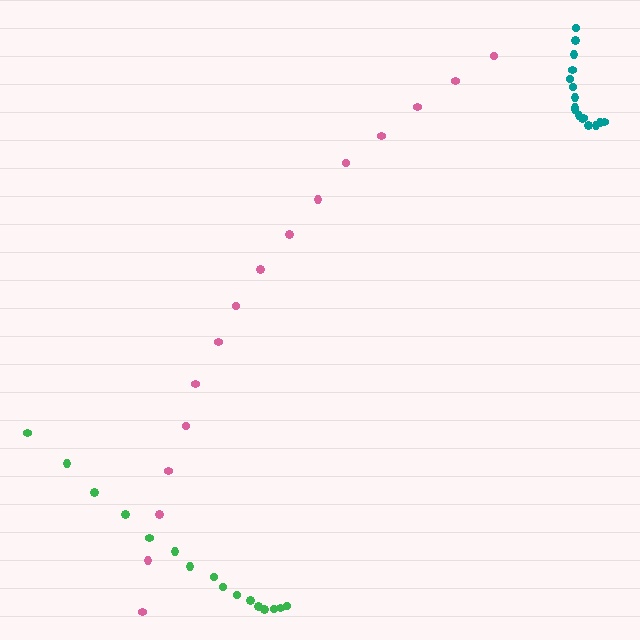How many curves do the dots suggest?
There are 3 distinct paths.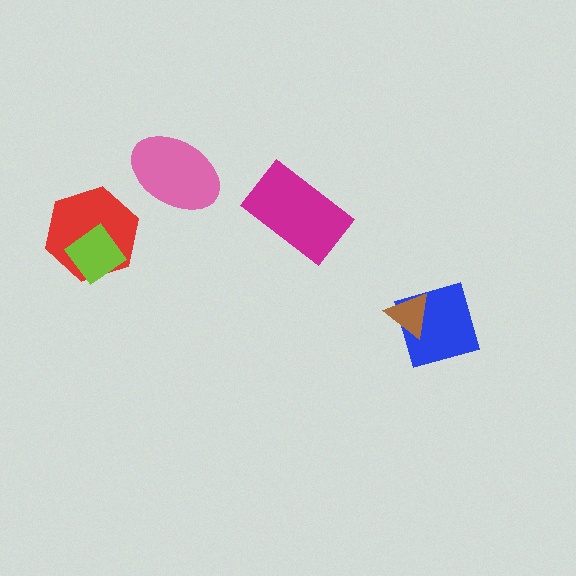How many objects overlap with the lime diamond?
1 object overlaps with the lime diamond.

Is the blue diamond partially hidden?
Yes, it is partially covered by another shape.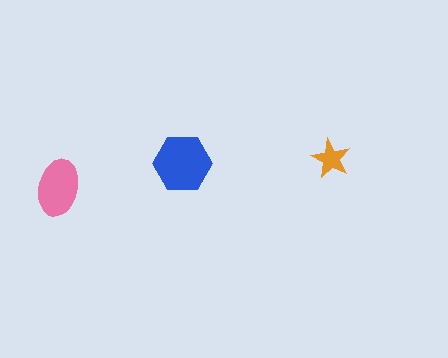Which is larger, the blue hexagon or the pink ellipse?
The blue hexagon.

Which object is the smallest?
The orange star.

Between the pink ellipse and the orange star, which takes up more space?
The pink ellipse.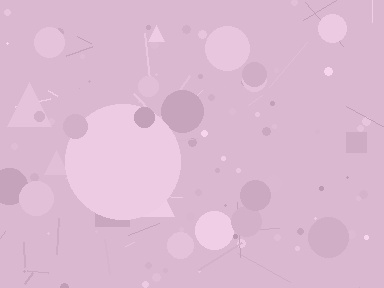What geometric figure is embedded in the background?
A circle is embedded in the background.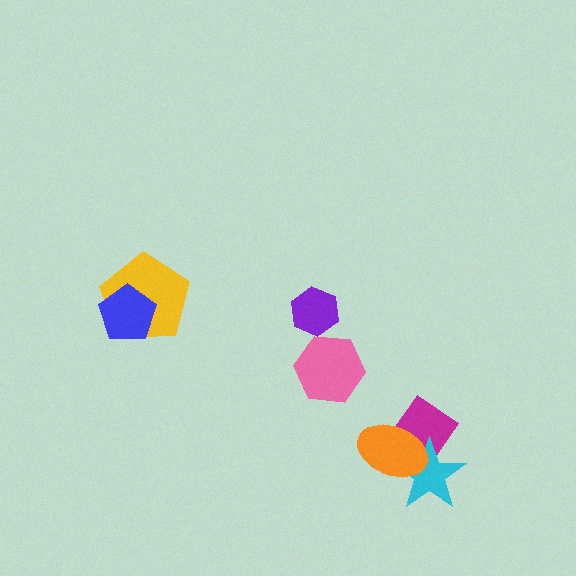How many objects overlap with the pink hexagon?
0 objects overlap with the pink hexagon.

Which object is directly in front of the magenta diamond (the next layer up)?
The cyan star is directly in front of the magenta diamond.